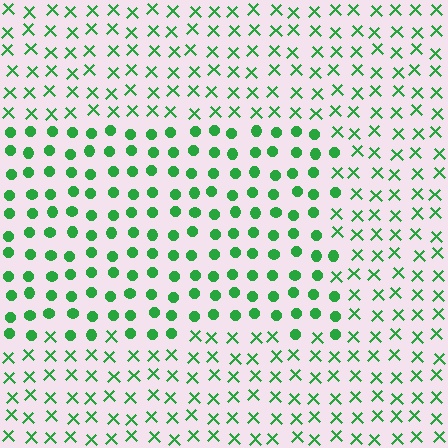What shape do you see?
I see a rectangle.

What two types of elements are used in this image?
The image uses circles inside the rectangle region and X marks outside it.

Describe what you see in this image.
The image is filled with small green elements arranged in a uniform grid. A rectangle-shaped region contains circles, while the surrounding area contains X marks. The boundary is defined purely by the change in element shape.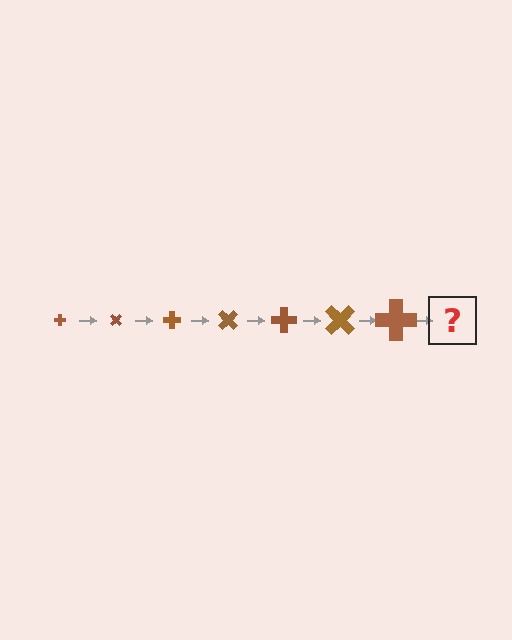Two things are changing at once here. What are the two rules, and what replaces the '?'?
The two rules are that the cross grows larger each step and it rotates 45 degrees each step. The '?' should be a cross, larger than the previous one and rotated 315 degrees from the start.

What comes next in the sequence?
The next element should be a cross, larger than the previous one and rotated 315 degrees from the start.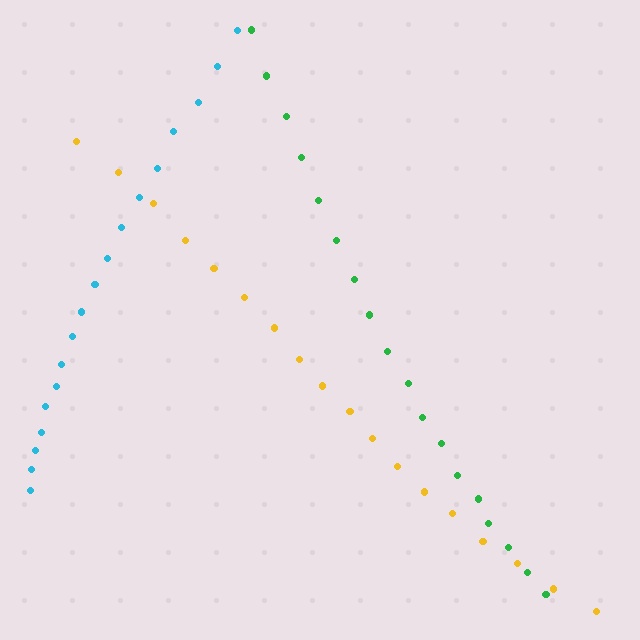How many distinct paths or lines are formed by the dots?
There are 3 distinct paths.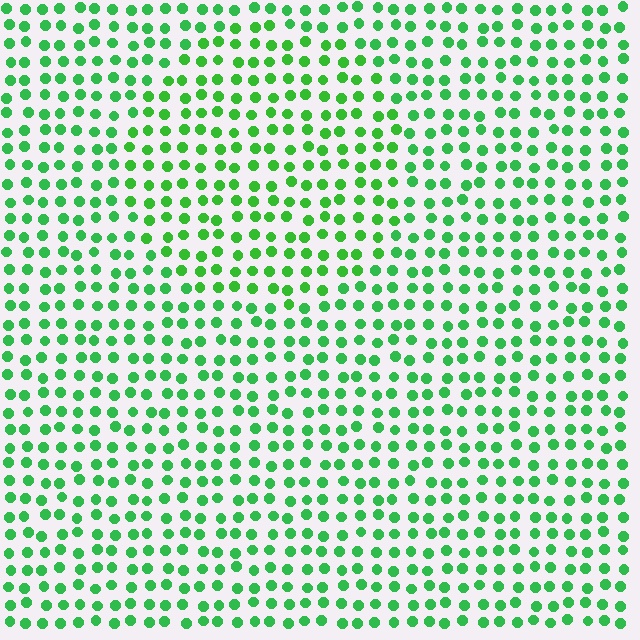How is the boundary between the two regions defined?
The boundary is defined purely by a slight shift in hue (about 15 degrees). Spacing, size, and orientation are identical on both sides.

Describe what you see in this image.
The image is filled with small green elements in a uniform arrangement. A circle-shaped region is visible where the elements are tinted to a slightly different hue, forming a subtle color boundary.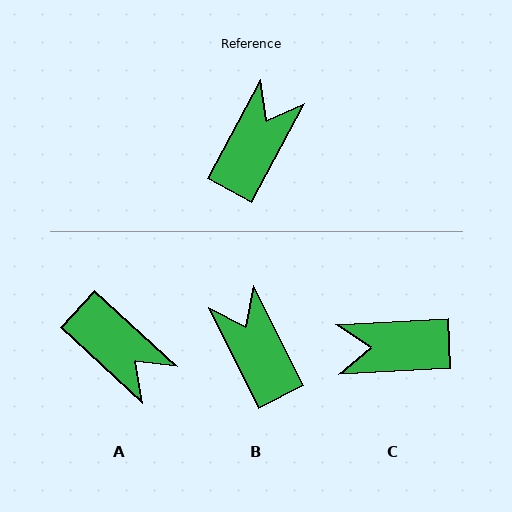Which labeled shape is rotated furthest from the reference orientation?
C, about 121 degrees away.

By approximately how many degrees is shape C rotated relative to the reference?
Approximately 121 degrees counter-clockwise.